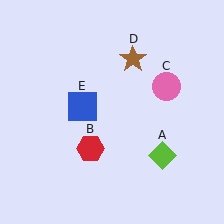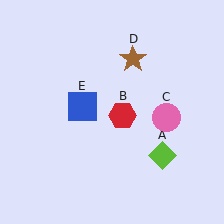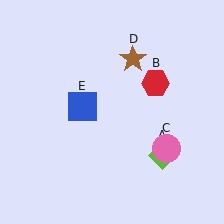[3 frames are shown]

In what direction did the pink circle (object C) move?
The pink circle (object C) moved down.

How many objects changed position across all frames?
2 objects changed position: red hexagon (object B), pink circle (object C).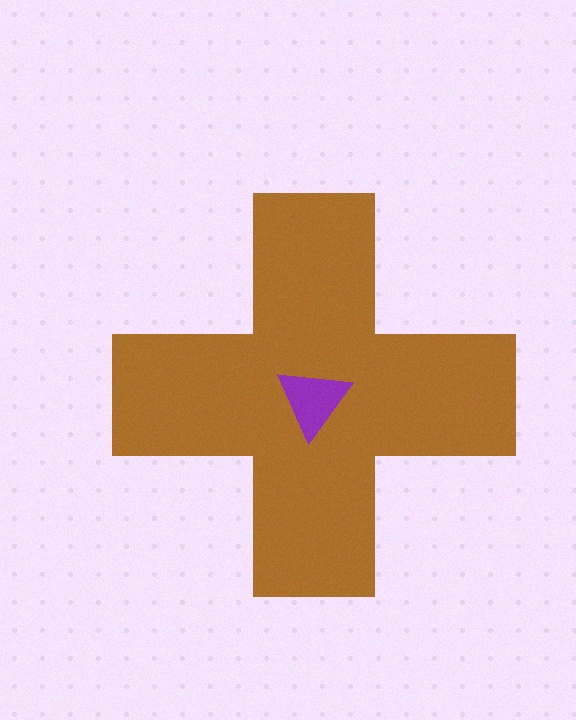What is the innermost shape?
The purple triangle.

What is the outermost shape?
The brown cross.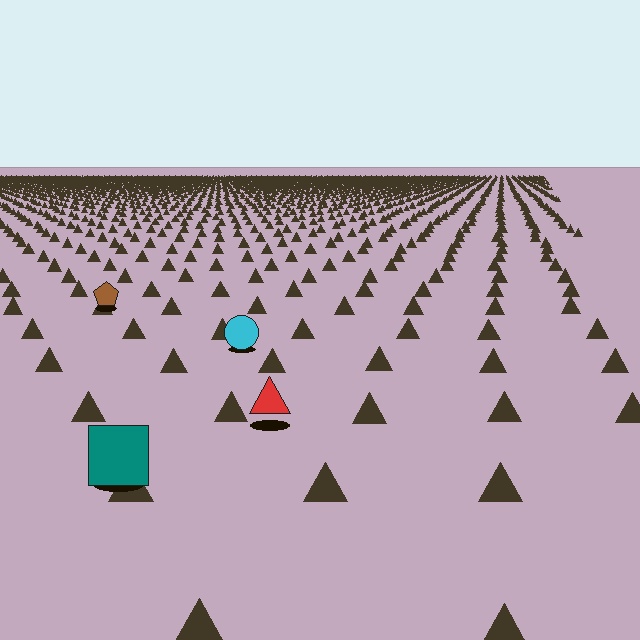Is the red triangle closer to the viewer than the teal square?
No. The teal square is closer — you can tell from the texture gradient: the ground texture is coarser near it.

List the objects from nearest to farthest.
From nearest to farthest: the teal square, the red triangle, the cyan circle, the brown pentagon.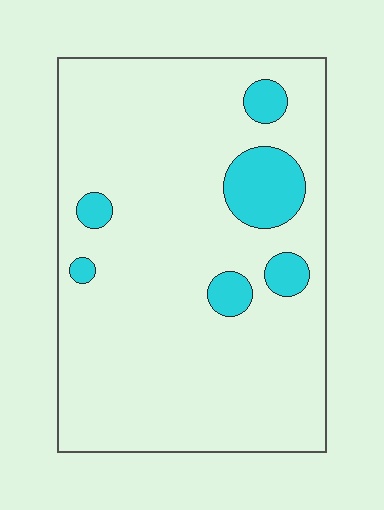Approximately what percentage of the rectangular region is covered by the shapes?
Approximately 10%.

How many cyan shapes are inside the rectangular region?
6.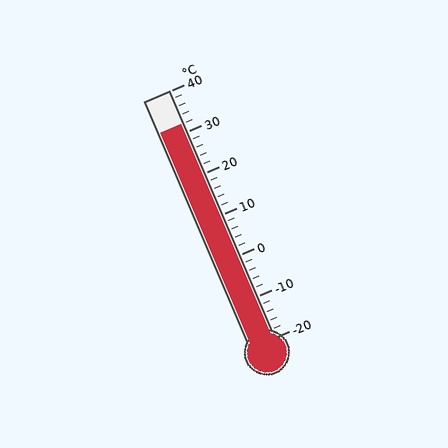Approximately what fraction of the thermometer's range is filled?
The thermometer is filled to approximately 85% of its range.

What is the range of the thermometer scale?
The thermometer scale ranges from -20°C to 40°C.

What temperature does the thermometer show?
The thermometer shows approximately 32°C.